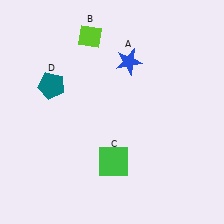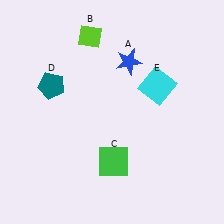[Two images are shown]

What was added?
A cyan square (E) was added in Image 2.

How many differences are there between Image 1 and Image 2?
There is 1 difference between the two images.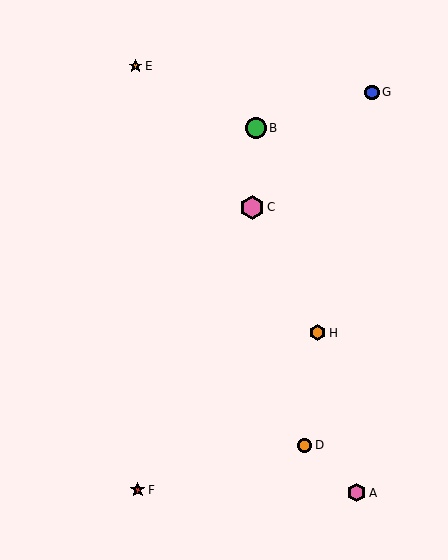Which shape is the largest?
The pink hexagon (labeled C) is the largest.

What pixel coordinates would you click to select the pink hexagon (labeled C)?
Click at (252, 207) to select the pink hexagon C.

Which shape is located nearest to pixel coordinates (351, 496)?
The pink hexagon (labeled A) at (357, 493) is nearest to that location.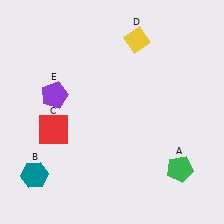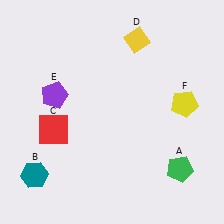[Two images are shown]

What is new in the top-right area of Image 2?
A yellow pentagon (F) was added in the top-right area of Image 2.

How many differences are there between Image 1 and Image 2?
There is 1 difference between the two images.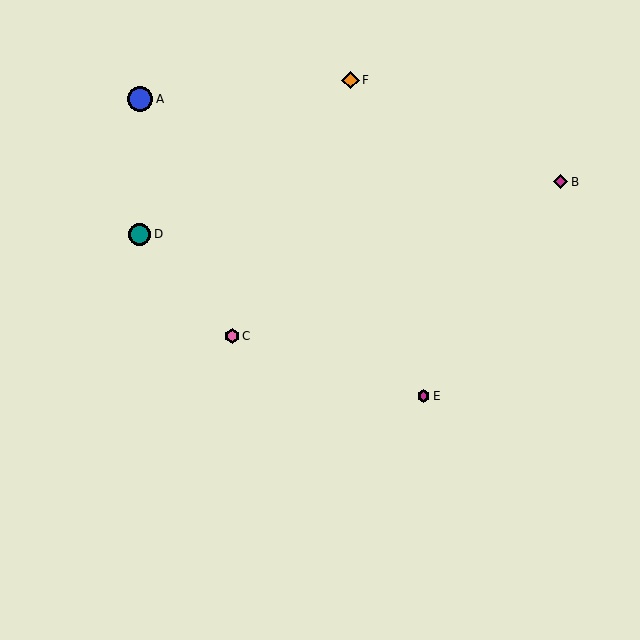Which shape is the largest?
The blue circle (labeled A) is the largest.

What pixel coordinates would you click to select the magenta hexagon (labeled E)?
Click at (424, 396) to select the magenta hexagon E.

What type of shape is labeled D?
Shape D is a teal circle.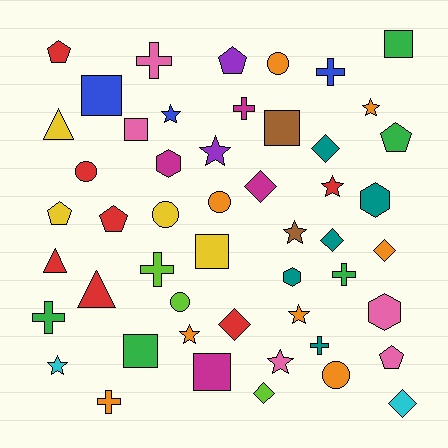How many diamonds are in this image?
There are 7 diamonds.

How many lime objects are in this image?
There are 3 lime objects.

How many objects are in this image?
There are 50 objects.